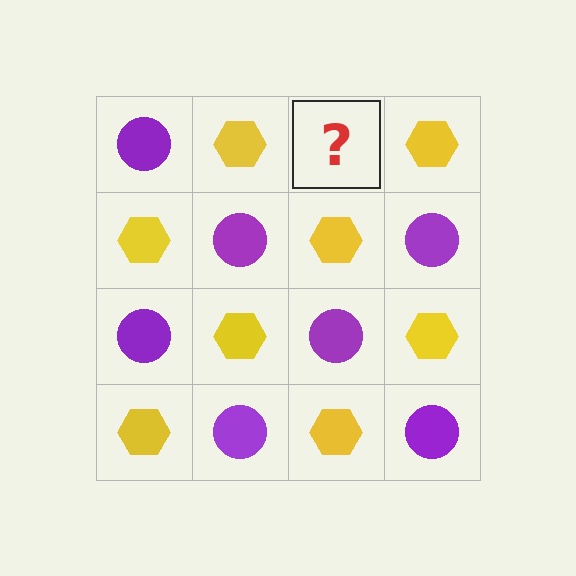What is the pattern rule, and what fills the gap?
The rule is that it alternates purple circle and yellow hexagon in a checkerboard pattern. The gap should be filled with a purple circle.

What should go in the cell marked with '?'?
The missing cell should contain a purple circle.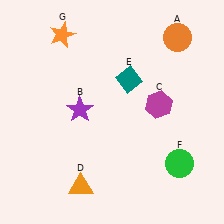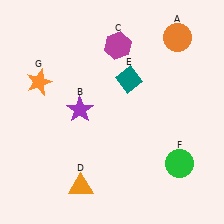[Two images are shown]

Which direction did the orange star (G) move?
The orange star (G) moved down.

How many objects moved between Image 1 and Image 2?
2 objects moved between the two images.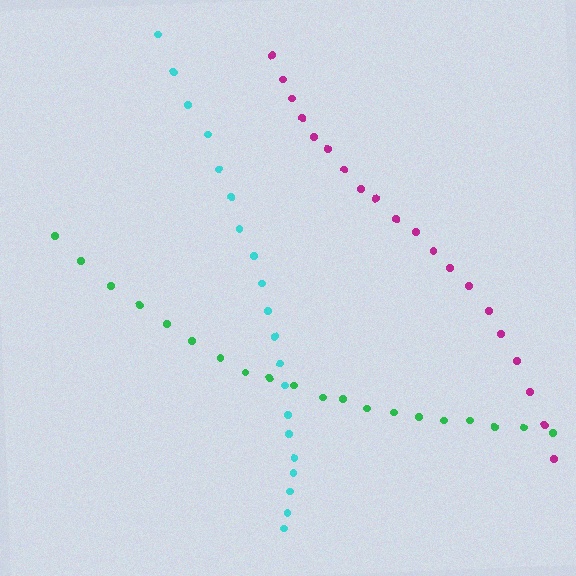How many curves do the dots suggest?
There are 3 distinct paths.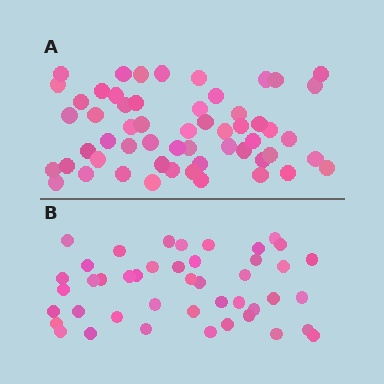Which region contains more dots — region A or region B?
Region A (the top region) has more dots.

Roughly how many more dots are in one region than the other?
Region A has roughly 12 or so more dots than region B.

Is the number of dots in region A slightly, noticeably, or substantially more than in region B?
Region A has noticeably more, but not dramatically so. The ratio is roughly 1.3 to 1.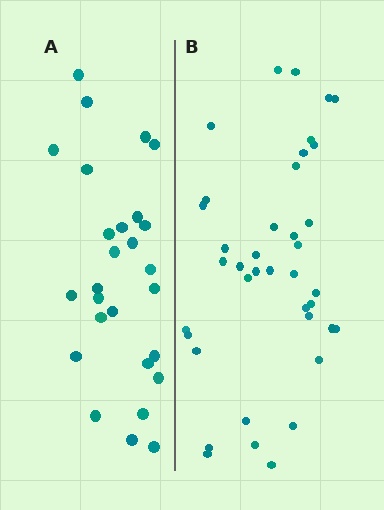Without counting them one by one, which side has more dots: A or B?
Region B (the right region) has more dots.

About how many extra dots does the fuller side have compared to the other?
Region B has roughly 12 or so more dots than region A.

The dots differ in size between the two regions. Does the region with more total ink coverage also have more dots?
No. Region A has more total ink coverage because its dots are larger, but region B actually contains more individual dots. Total area can be misleading — the number of items is what matters here.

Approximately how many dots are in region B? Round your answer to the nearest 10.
About 40 dots. (The exact count is 39, which rounds to 40.)